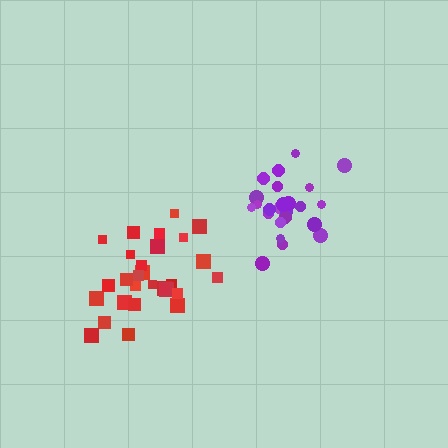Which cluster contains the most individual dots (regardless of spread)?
Red (29).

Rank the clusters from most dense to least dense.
purple, red.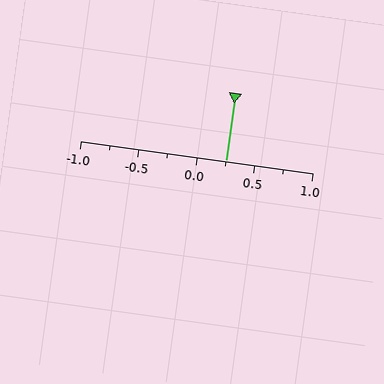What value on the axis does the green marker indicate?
The marker indicates approximately 0.25.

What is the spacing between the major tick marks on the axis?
The major ticks are spaced 0.5 apart.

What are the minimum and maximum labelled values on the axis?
The axis runs from -1.0 to 1.0.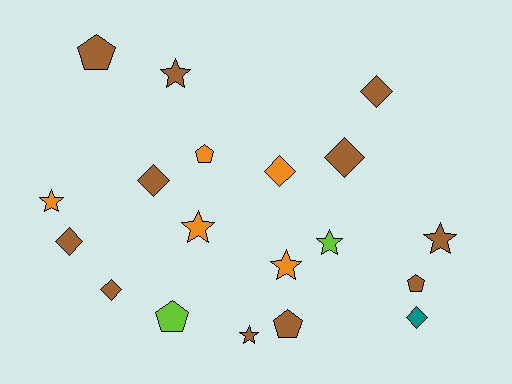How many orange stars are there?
There are 3 orange stars.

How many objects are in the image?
There are 19 objects.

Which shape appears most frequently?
Star, with 7 objects.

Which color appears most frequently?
Brown, with 11 objects.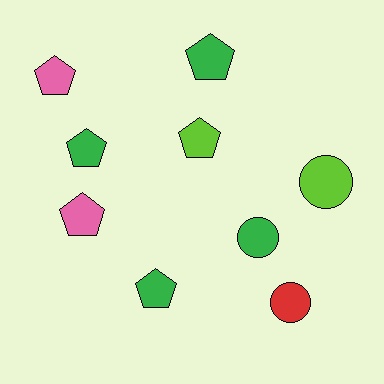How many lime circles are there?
There is 1 lime circle.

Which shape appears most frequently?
Pentagon, with 6 objects.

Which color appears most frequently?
Green, with 4 objects.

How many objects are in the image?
There are 9 objects.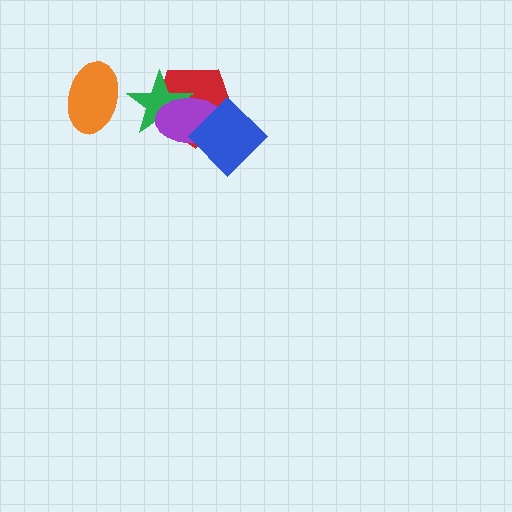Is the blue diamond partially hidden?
No, no other shape covers it.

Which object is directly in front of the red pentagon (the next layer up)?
The green star is directly in front of the red pentagon.